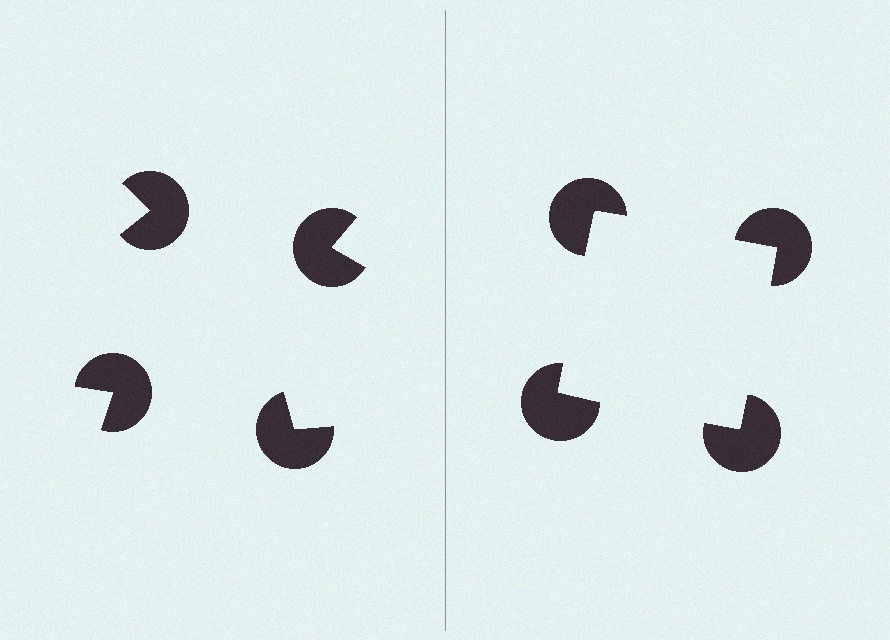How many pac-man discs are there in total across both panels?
8 — 4 on each side.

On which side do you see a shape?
An illusory square appears on the right side. On the left side the wedge cuts are rotated, so no coherent shape forms.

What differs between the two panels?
The pac-man discs are positioned identically on both sides; only the wedge orientations differ. On the right they align to a square; on the left they are misaligned.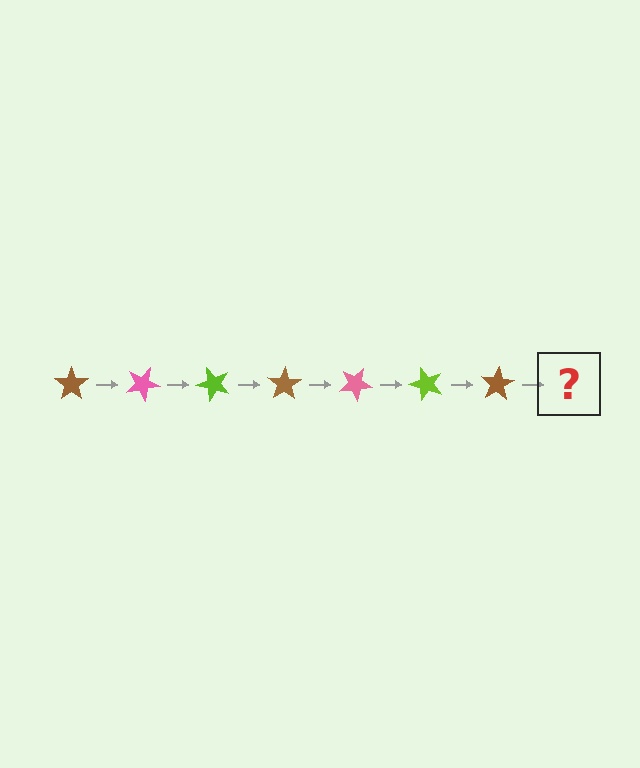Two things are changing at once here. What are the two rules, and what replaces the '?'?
The two rules are that it rotates 25 degrees each step and the color cycles through brown, pink, and lime. The '?' should be a pink star, rotated 175 degrees from the start.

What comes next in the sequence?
The next element should be a pink star, rotated 175 degrees from the start.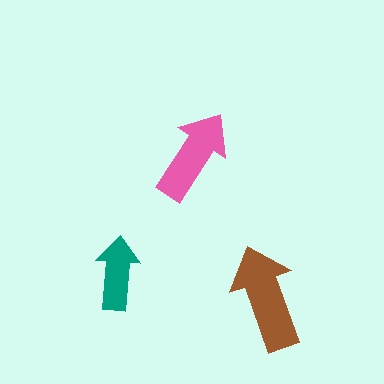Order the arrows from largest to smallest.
the brown one, the pink one, the teal one.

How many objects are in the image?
There are 3 objects in the image.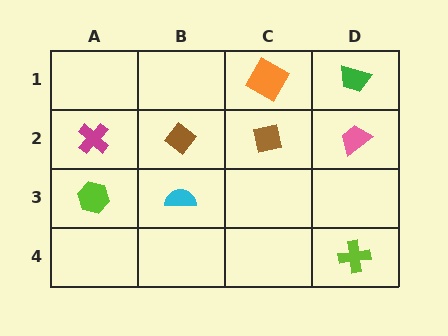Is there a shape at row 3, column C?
No, that cell is empty.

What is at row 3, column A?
A lime hexagon.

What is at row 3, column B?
A cyan semicircle.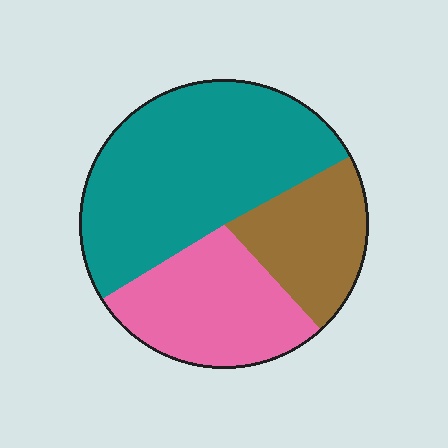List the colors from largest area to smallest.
From largest to smallest: teal, pink, brown.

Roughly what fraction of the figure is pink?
Pink takes up between a quarter and a half of the figure.